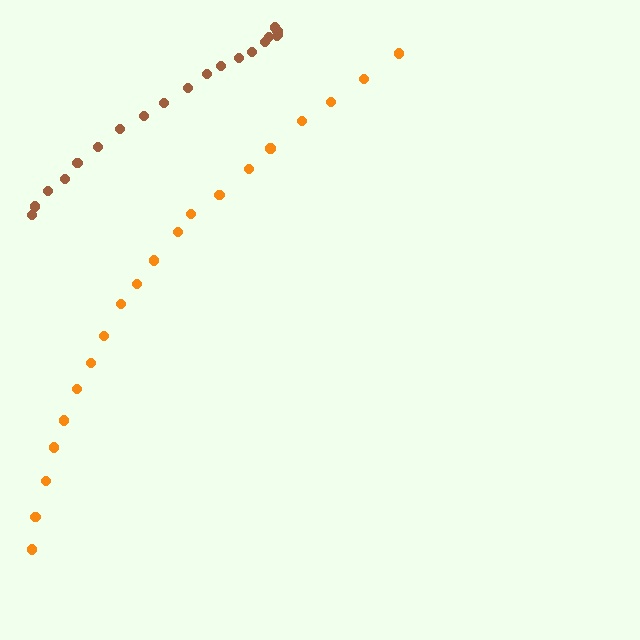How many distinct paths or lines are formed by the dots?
There are 2 distinct paths.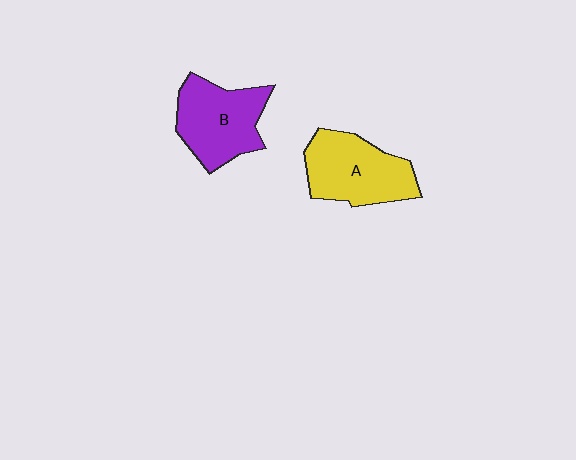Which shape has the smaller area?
Shape B (purple).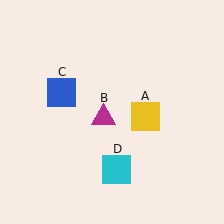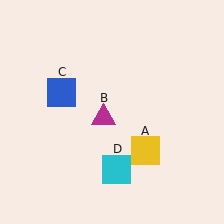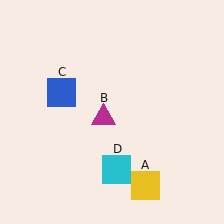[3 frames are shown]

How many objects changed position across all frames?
1 object changed position: yellow square (object A).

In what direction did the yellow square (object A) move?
The yellow square (object A) moved down.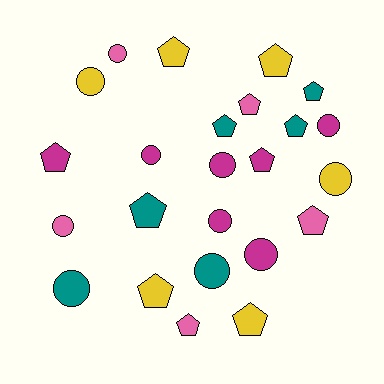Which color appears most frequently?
Magenta, with 7 objects.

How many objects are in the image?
There are 24 objects.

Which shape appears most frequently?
Pentagon, with 13 objects.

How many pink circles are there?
There are 2 pink circles.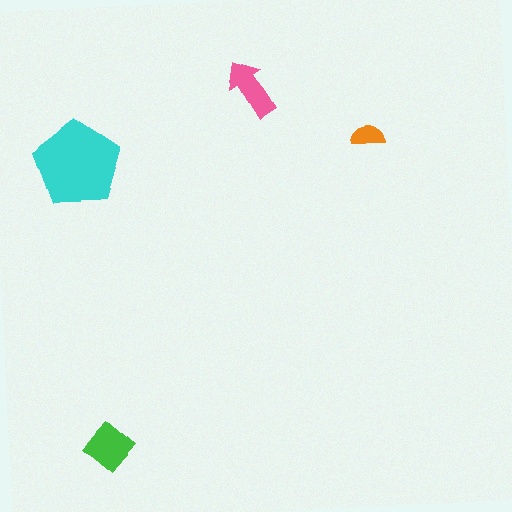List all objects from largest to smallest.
The cyan pentagon, the green diamond, the pink arrow, the orange semicircle.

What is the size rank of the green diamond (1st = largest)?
2nd.